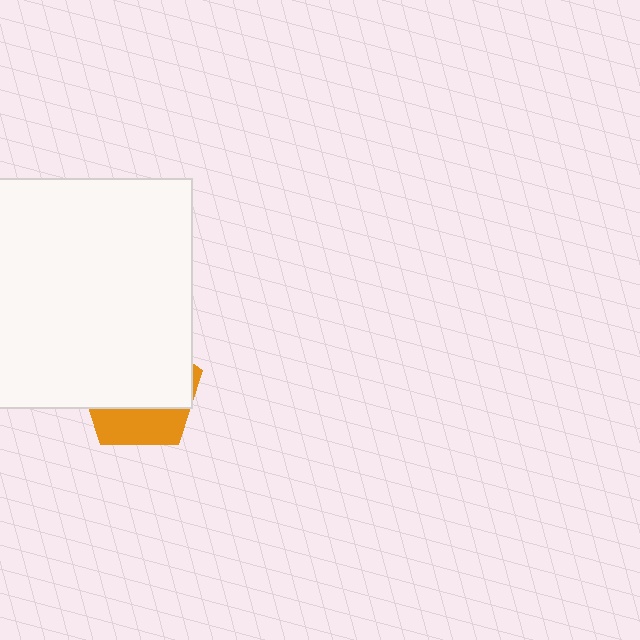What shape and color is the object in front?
The object in front is a white square.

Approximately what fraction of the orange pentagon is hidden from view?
Roughly 68% of the orange pentagon is hidden behind the white square.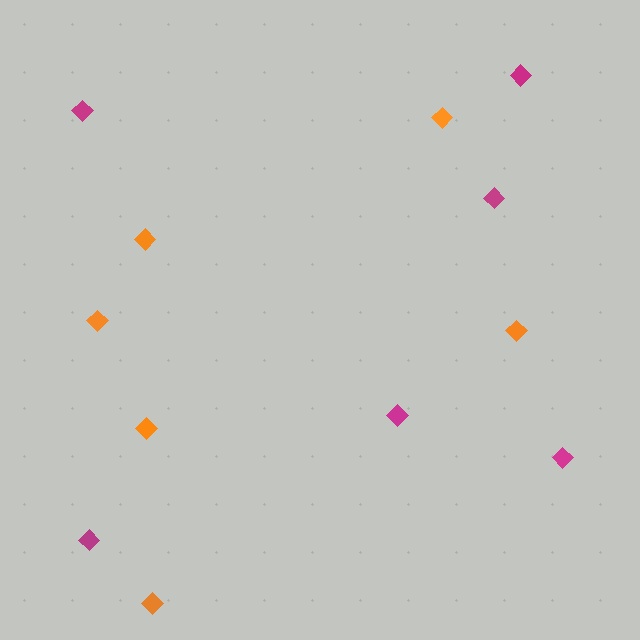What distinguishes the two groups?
There are 2 groups: one group of orange diamonds (6) and one group of magenta diamonds (6).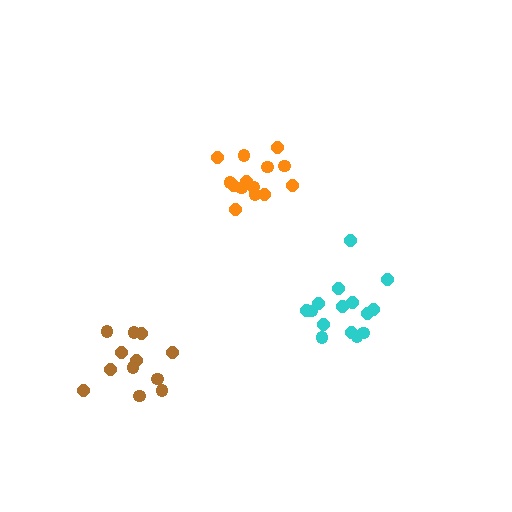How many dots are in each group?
Group 1: 15 dots, Group 2: 14 dots, Group 3: 12 dots (41 total).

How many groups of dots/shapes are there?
There are 3 groups.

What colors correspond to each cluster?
The clusters are colored: cyan, orange, brown.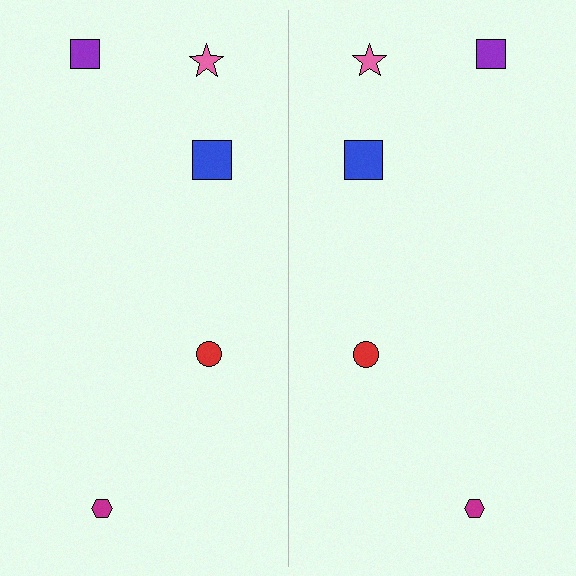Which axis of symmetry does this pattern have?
The pattern has a vertical axis of symmetry running through the center of the image.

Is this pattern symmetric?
Yes, this pattern has bilateral (reflection) symmetry.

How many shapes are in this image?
There are 10 shapes in this image.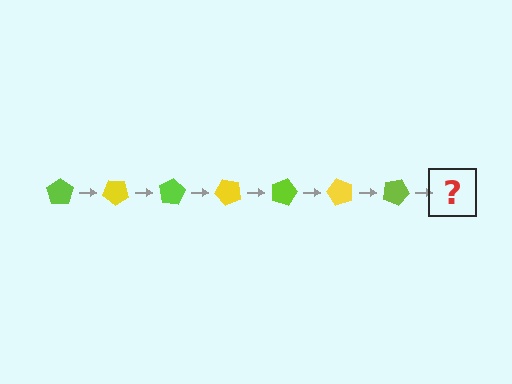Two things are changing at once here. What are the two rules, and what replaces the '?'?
The two rules are that it rotates 40 degrees each step and the color cycles through lime and yellow. The '?' should be a yellow pentagon, rotated 280 degrees from the start.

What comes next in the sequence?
The next element should be a yellow pentagon, rotated 280 degrees from the start.